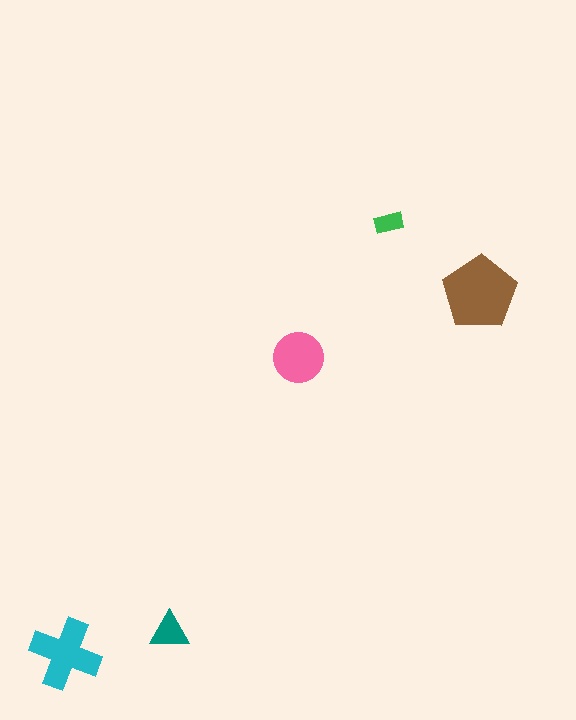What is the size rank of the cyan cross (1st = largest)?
2nd.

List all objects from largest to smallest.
The brown pentagon, the cyan cross, the pink circle, the teal triangle, the green rectangle.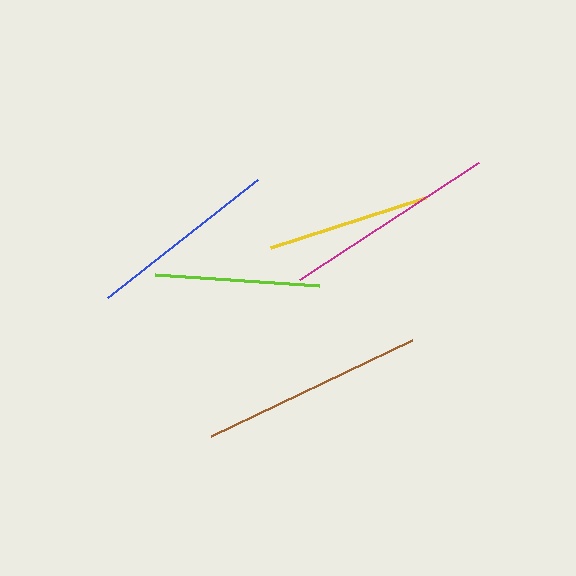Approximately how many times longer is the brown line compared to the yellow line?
The brown line is approximately 1.4 times the length of the yellow line.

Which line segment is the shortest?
The yellow line is the shortest at approximately 162 pixels.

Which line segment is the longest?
The brown line is the longest at approximately 223 pixels.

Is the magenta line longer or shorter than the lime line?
The magenta line is longer than the lime line.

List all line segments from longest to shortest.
From longest to shortest: brown, magenta, blue, lime, yellow.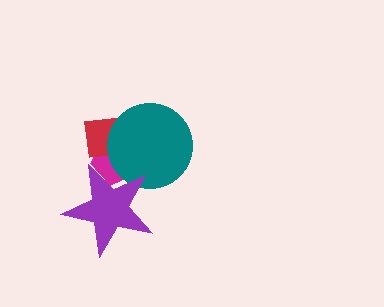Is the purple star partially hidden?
No, no other shape covers it.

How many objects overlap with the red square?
2 objects overlap with the red square.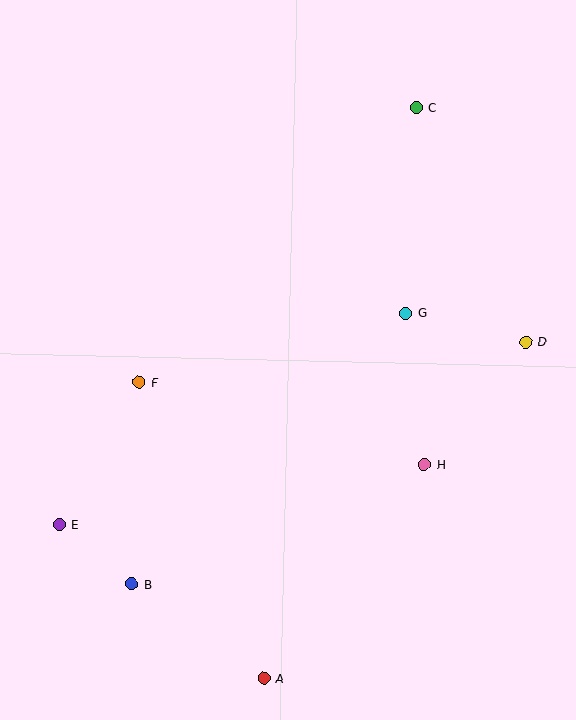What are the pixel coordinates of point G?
Point G is at (406, 313).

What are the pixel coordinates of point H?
Point H is at (425, 465).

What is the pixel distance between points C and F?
The distance between C and F is 390 pixels.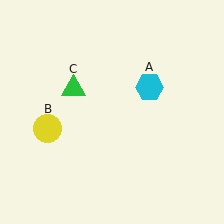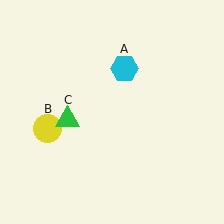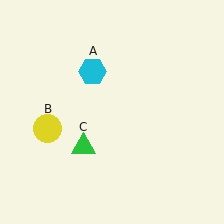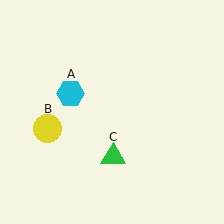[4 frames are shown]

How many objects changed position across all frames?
2 objects changed position: cyan hexagon (object A), green triangle (object C).